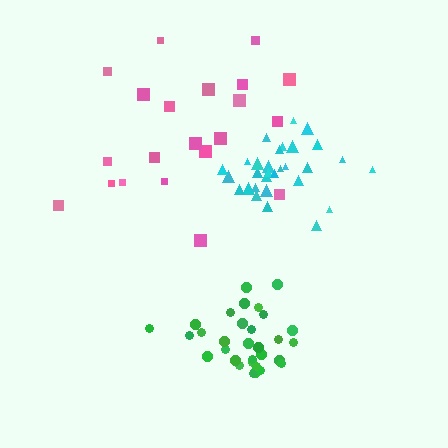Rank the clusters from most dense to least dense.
cyan, green, pink.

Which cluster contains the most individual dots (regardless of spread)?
Green (31).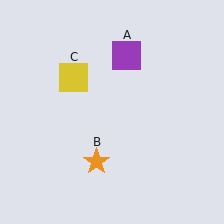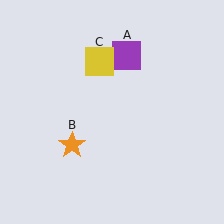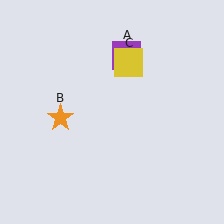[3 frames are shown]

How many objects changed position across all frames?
2 objects changed position: orange star (object B), yellow square (object C).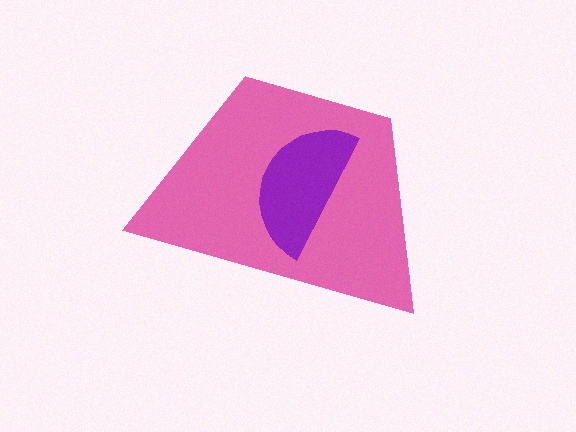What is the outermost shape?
The pink trapezoid.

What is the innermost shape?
The purple semicircle.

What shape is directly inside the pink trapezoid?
The purple semicircle.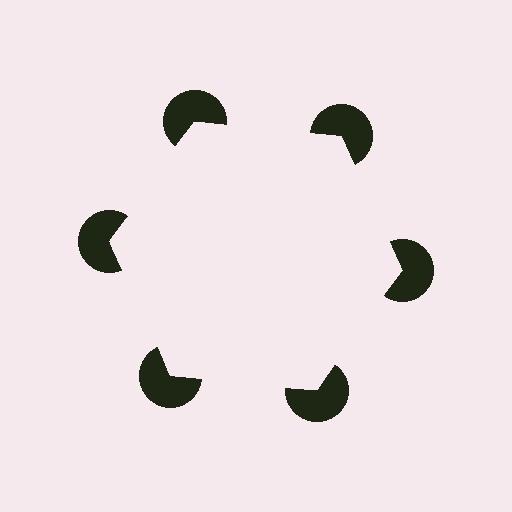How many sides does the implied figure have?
6 sides.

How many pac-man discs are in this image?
There are 6 — one at each vertex of the illusory hexagon.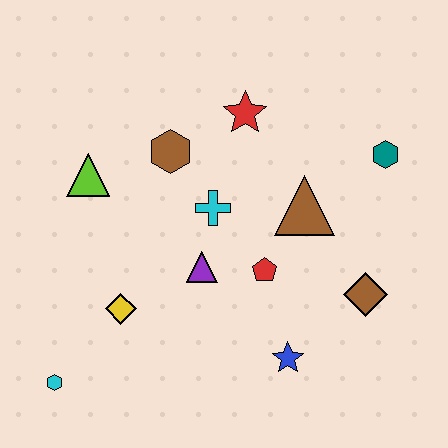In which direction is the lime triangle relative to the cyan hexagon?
The lime triangle is above the cyan hexagon.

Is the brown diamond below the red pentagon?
Yes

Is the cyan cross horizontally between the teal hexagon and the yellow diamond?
Yes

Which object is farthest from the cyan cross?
The cyan hexagon is farthest from the cyan cross.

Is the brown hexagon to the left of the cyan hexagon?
No